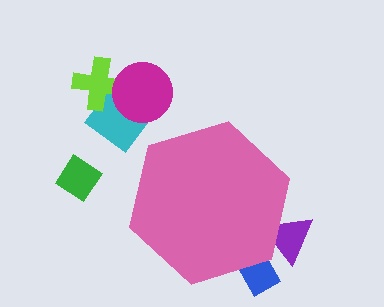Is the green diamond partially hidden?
No, the green diamond is fully visible.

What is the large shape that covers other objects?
A pink hexagon.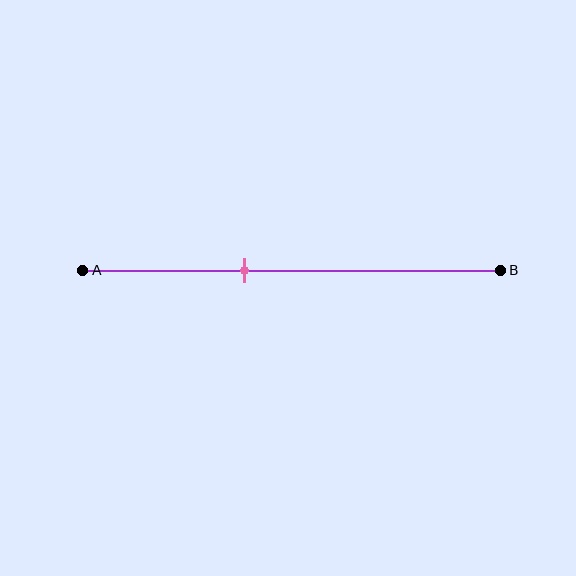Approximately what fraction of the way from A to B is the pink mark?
The pink mark is approximately 40% of the way from A to B.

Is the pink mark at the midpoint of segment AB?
No, the mark is at about 40% from A, not at the 50% midpoint.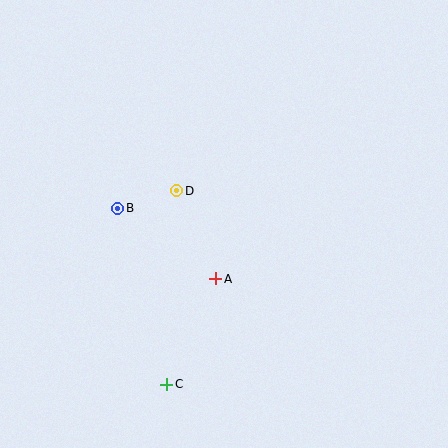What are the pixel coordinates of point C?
Point C is at (167, 384).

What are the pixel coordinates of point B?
Point B is at (118, 208).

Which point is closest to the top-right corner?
Point D is closest to the top-right corner.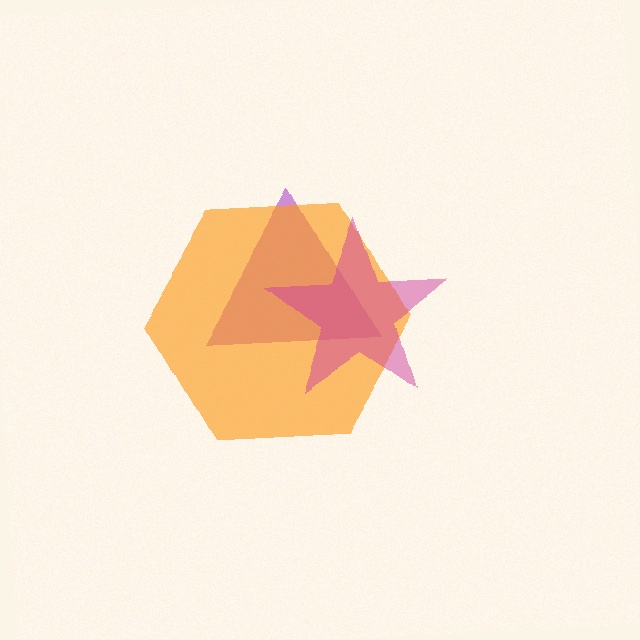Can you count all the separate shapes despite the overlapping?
Yes, there are 3 separate shapes.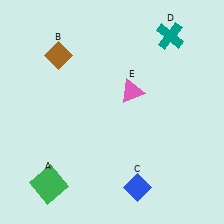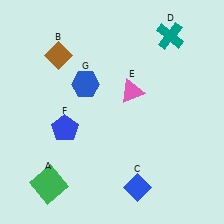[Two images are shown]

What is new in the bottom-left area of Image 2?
A blue pentagon (F) was added in the bottom-left area of Image 2.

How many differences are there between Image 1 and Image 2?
There are 2 differences between the two images.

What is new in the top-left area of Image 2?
A blue hexagon (G) was added in the top-left area of Image 2.